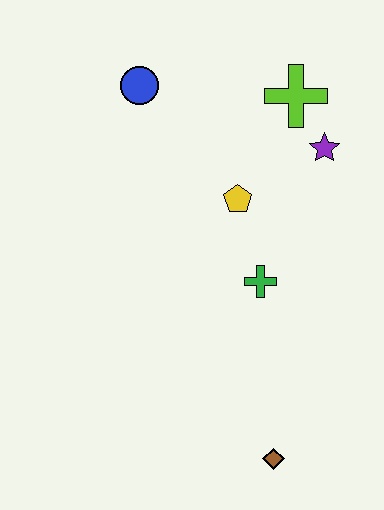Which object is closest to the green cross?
The yellow pentagon is closest to the green cross.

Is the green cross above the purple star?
No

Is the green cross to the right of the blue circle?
Yes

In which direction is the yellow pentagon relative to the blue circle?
The yellow pentagon is below the blue circle.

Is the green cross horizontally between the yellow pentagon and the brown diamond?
Yes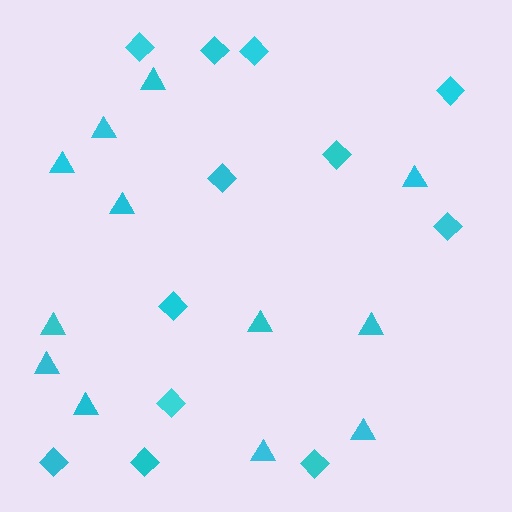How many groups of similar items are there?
There are 2 groups: one group of diamonds (12) and one group of triangles (12).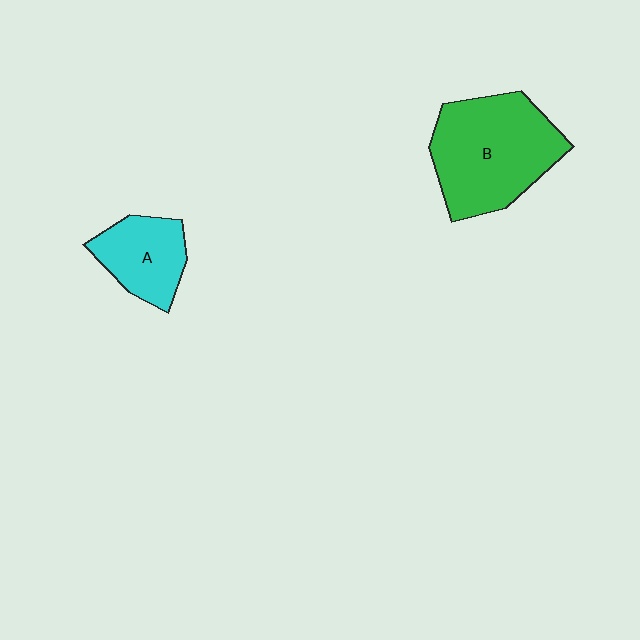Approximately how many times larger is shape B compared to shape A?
Approximately 1.9 times.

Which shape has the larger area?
Shape B (green).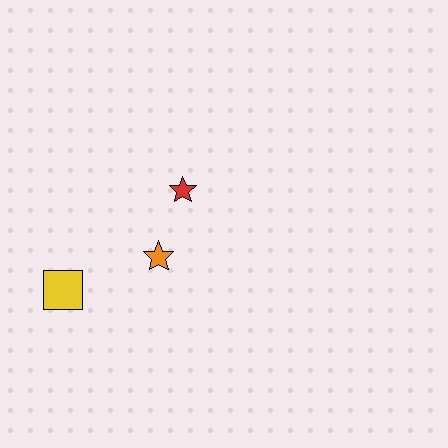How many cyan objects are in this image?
There are no cyan objects.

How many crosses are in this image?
There are no crosses.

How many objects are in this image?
There are 3 objects.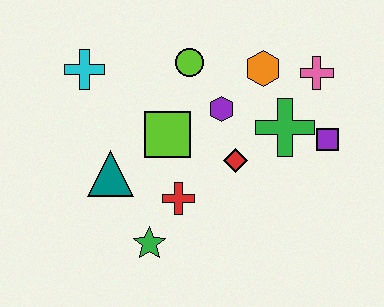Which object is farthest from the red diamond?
The cyan cross is farthest from the red diamond.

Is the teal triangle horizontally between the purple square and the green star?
No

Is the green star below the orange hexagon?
Yes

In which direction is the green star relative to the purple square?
The green star is to the left of the purple square.